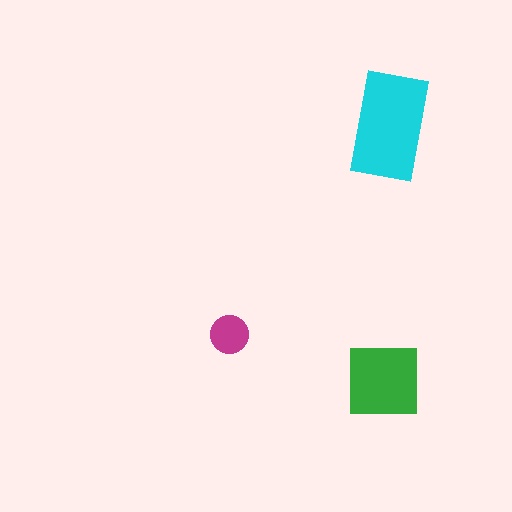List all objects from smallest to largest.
The magenta circle, the green square, the cyan rectangle.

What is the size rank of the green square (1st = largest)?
2nd.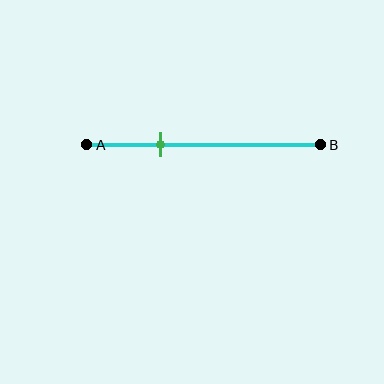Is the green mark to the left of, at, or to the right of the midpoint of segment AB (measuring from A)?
The green mark is to the left of the midpoint of segment AB.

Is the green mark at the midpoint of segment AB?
No, the mark is at about 30% from A, not at the 50% midpoint.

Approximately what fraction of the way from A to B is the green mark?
The green mark is approximately 30% of the way from A to B.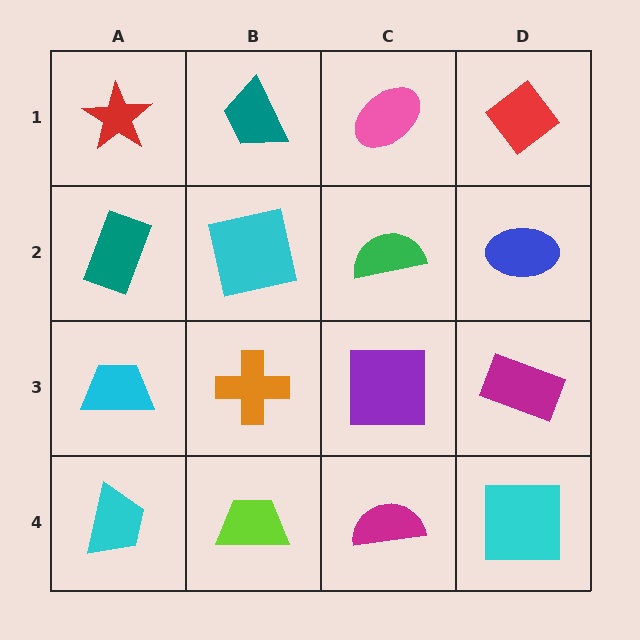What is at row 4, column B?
A lime trapezoid.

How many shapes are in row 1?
4 shapes.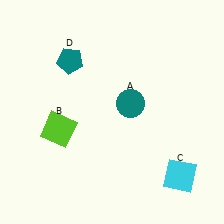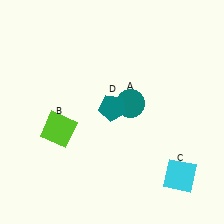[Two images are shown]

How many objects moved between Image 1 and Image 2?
1 object moved between the two images.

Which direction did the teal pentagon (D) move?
The teal pentagon (D) moved down.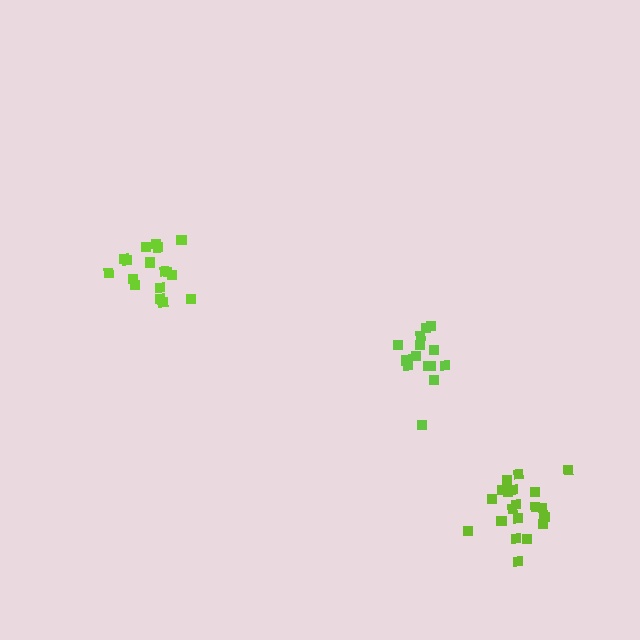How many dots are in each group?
Group 1: 20 dots, Group 2: 17 dots, Group 3: 14 dots (51 total).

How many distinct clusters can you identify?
There are 3 distinct clusters.